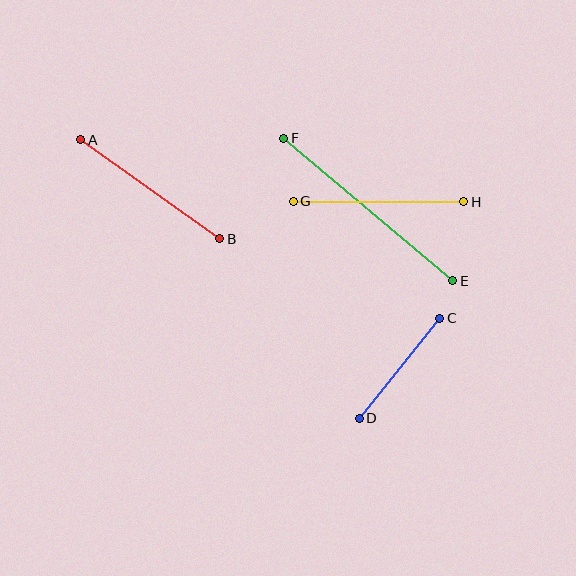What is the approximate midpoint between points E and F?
The midpoint is at approximately (368, 210) pixels.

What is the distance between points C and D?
The distance is approximately 128 pixels.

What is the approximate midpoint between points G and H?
The midpoint is at approximately (379, 202) pixels.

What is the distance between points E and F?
The distance is approximately 221 pixels.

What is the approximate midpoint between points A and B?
The midpoint is at approximately (150, 189) pixels.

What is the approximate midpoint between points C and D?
The midpoint is at approximately (400, 368) pixels.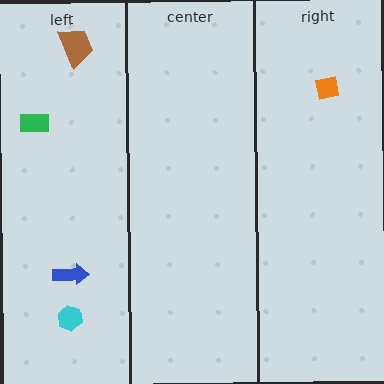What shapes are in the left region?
The green rectangle, the brown trapezoid, the blue arrow, the cyan hexagon.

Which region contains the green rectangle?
The left region.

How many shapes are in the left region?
4.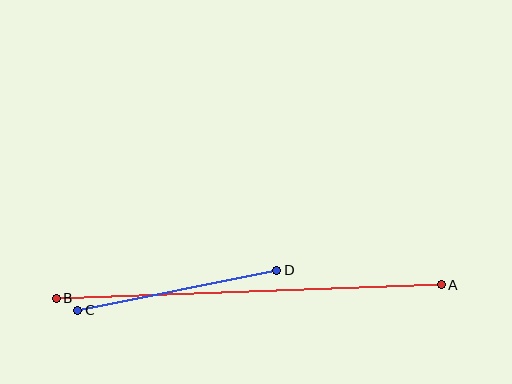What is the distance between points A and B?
The distance is approximately 385 pixels.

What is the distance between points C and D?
The distance is approximately 203 pixels.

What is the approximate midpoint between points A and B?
The midpoint is at approximately (249, 292) pixels.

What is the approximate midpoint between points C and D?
The midpoint is at approximately (177, 290) pixels.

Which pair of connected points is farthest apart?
Points A and B are farthest apart.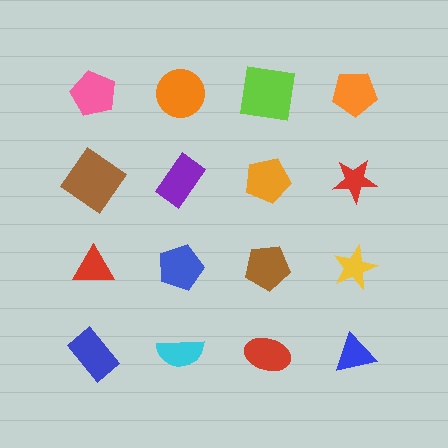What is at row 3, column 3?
A brown pentagon.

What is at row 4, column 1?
A blue rectangle.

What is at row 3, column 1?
A red triangle.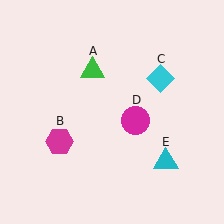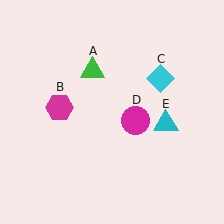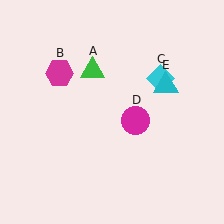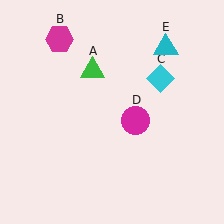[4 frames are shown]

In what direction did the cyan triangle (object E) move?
The cyan triangle (object E) moved up.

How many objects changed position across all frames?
2 objects changed position: magenta hexagon (object B), cyan triangle (object E).